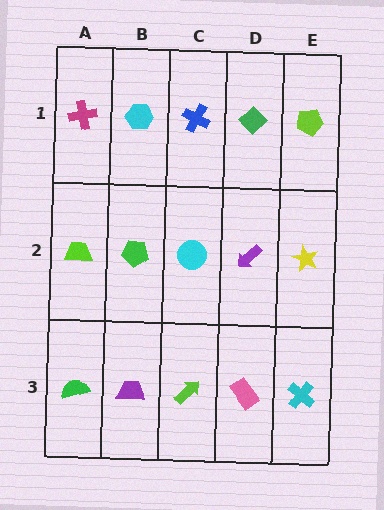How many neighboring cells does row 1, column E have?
2.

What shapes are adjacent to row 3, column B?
A green pentagon (row 2, column B), a green semicircle (row 3, column A), a lime arrow (row 3, column C).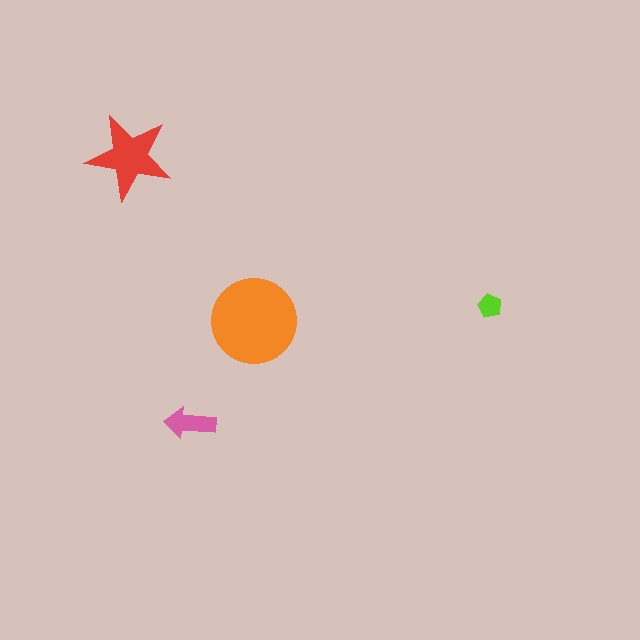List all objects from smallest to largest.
The lime pentagon, the pink arrow, the red star, the orange circle.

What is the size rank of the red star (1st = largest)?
2nd.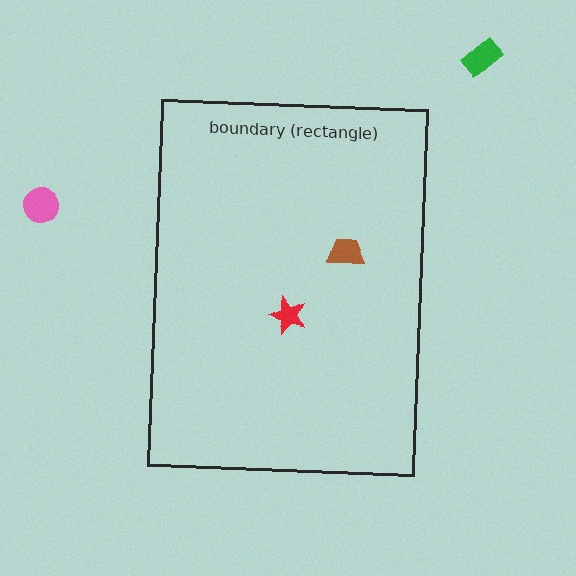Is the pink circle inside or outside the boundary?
Outside.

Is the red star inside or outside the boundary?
Inside.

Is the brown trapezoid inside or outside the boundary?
Inside.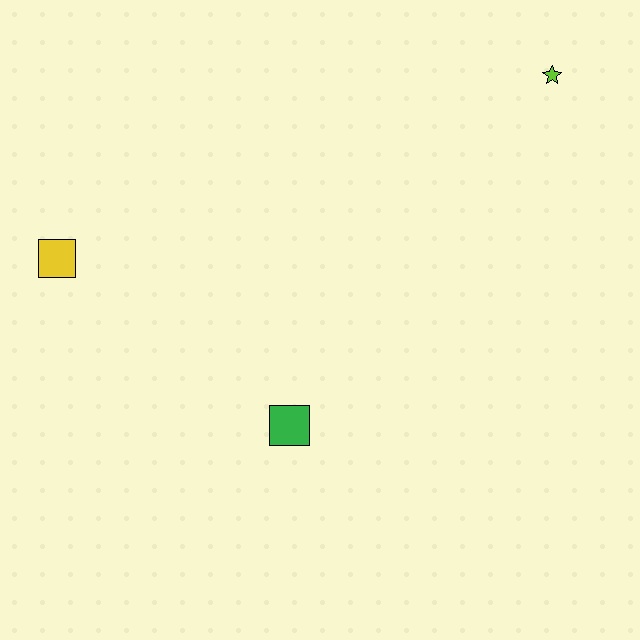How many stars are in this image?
There is 1 star.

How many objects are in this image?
There are 3 objects.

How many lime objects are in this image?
There is 1 lime object.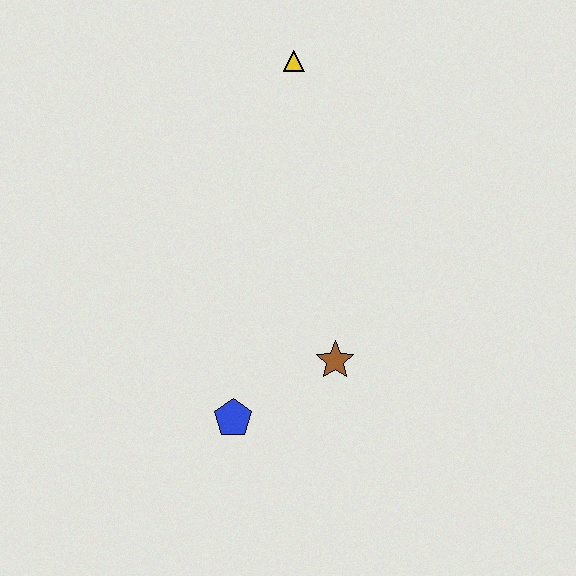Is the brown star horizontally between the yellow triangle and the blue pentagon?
No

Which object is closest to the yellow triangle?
The brown star is closest to the yellow triangle.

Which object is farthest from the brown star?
The yellow triangle is farthest from the brown star.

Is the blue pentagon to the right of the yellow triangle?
No